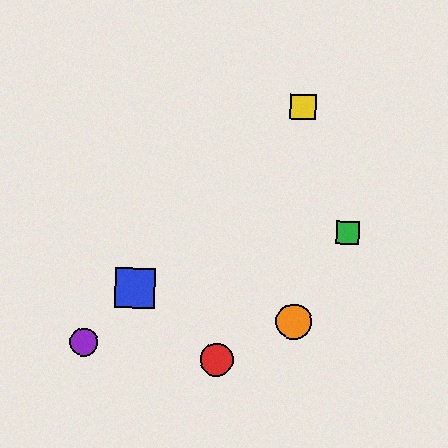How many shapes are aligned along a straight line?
3 shapes (the blue square, the yellow square, the purple circle) are aligned along a straight line.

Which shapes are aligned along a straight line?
The blue square, the yellow square, the purple circle are aligned along a straight line.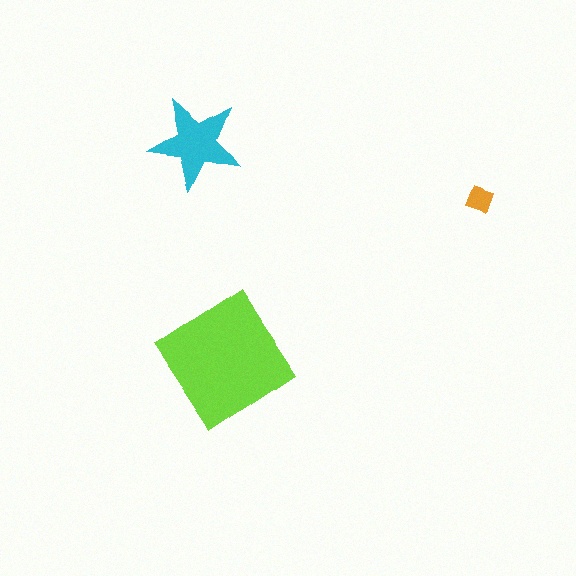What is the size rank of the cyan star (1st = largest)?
2nd.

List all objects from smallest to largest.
The orange diamond, the cyan star, the lime diamond.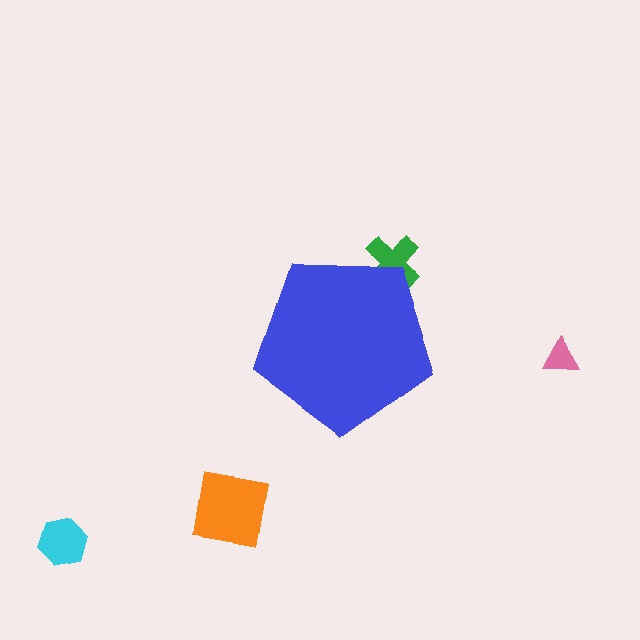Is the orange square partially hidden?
No, the orange square is fully visible.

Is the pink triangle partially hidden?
No, the pink triangle is fully visible.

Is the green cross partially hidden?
Yes, the green cross is partially hidden behind the blue pentagon.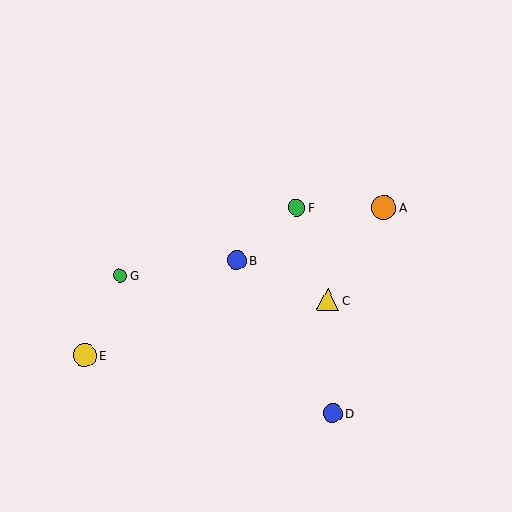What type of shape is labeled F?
Shape F is a green circle.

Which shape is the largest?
The orange circle (labeled A) is the largest.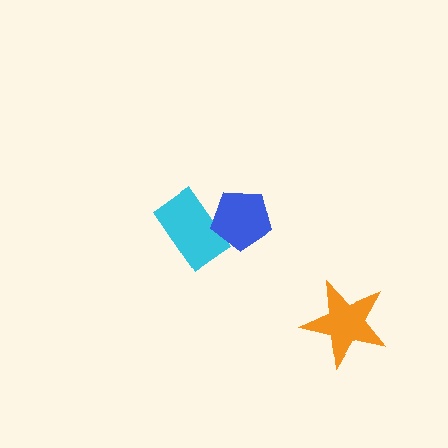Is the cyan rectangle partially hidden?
Yes, it is partially covered by another shape.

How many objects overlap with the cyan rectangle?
1 object overlaps with the cyan rectangle.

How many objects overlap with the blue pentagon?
1 object overlaps with the blue pentagon.